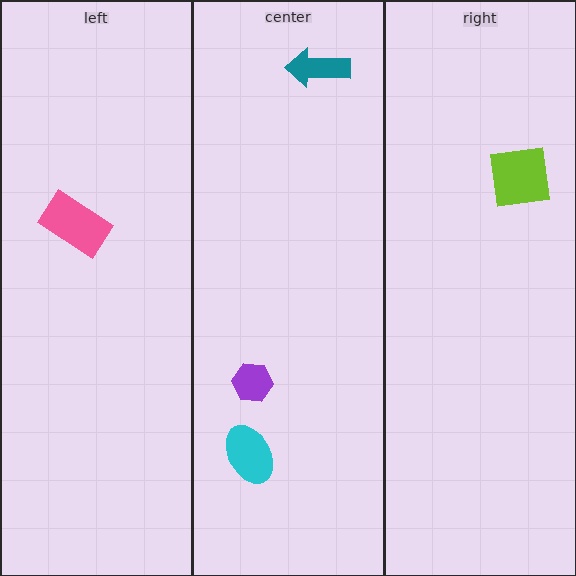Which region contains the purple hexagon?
The center region.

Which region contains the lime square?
The right region.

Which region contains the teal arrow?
The center region.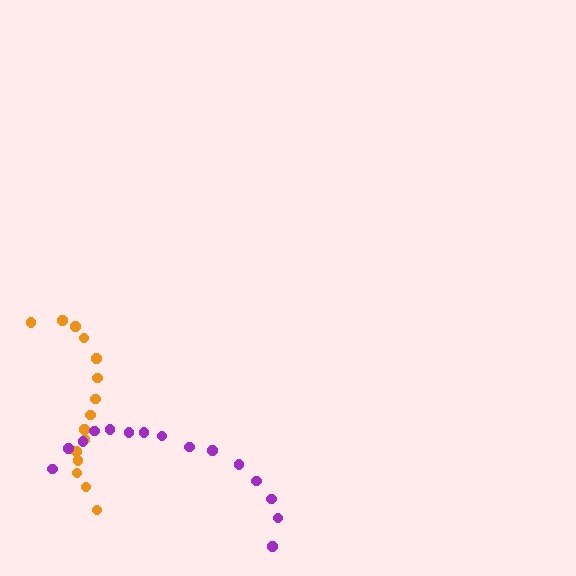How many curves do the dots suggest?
There are 2 distinct paths.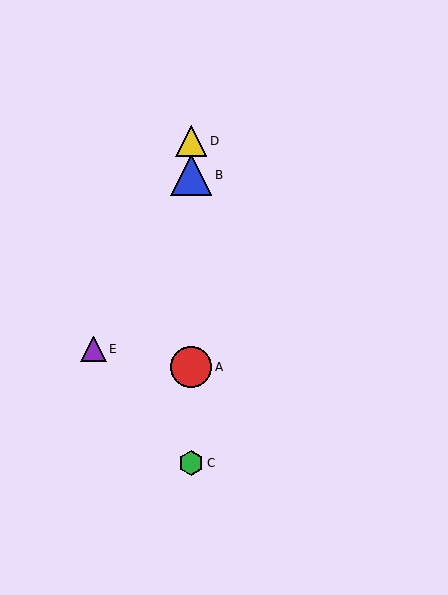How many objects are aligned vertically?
4 objects (A, B, C, D) are aligned vertically.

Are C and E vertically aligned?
No, C is at x≈191 and E is at x≈94.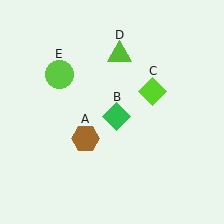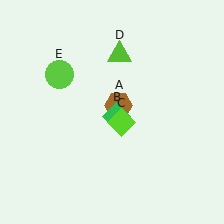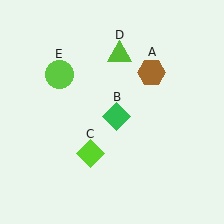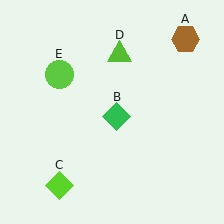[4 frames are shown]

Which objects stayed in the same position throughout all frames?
Green diamond (object B) and lime triangle (object D) and lime circle (object E) remained stationary.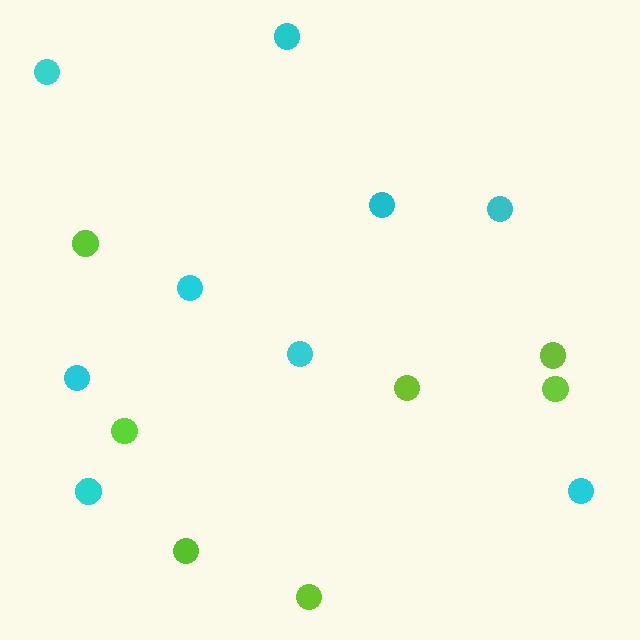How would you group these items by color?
There are 2 groups: one group of lime circles (7) and one group of cyan circles (9).